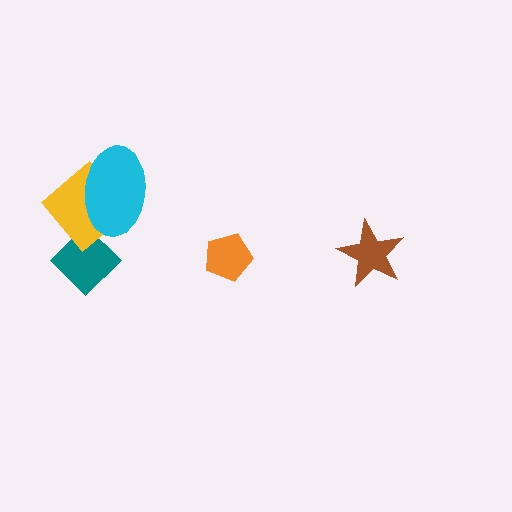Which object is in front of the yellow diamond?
The cyan ellipse is in front of the yellow diamond.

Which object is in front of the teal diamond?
The yellow diamond is in front of the teal diamond.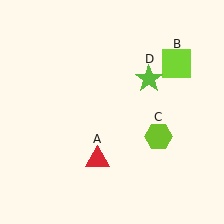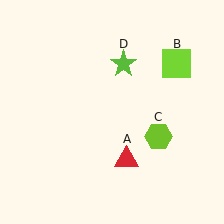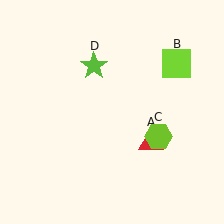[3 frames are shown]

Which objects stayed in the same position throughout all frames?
Lime square (object B) and lime hexagon (object C) remained stationary.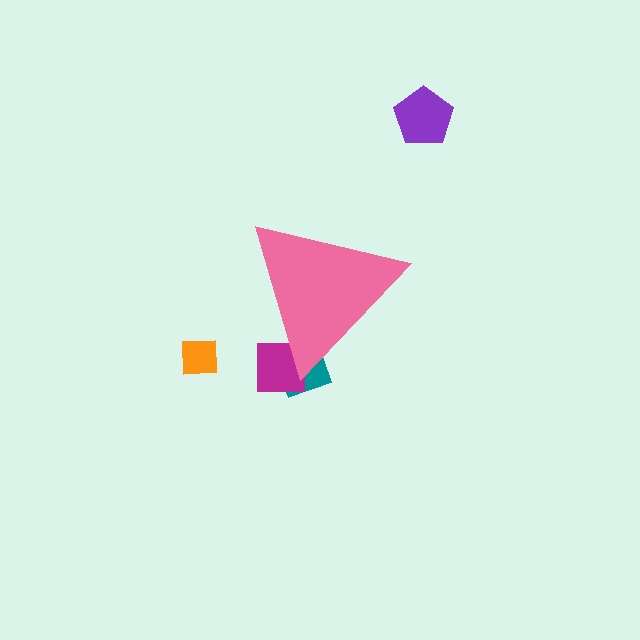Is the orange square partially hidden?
No, the orange square is fully visible.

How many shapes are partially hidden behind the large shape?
2 shapes are partially hidden.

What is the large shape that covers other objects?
A pink triangle.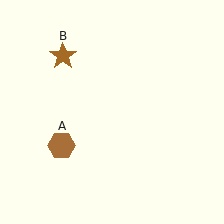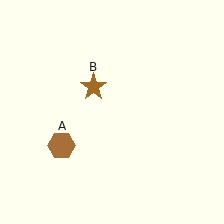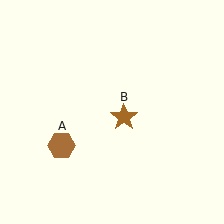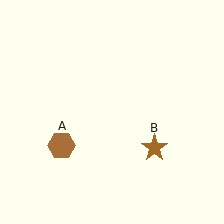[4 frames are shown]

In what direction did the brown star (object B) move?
The brown star (object B) moved down and to the right.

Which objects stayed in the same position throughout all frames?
Brown hexagon (object A) remained stationary.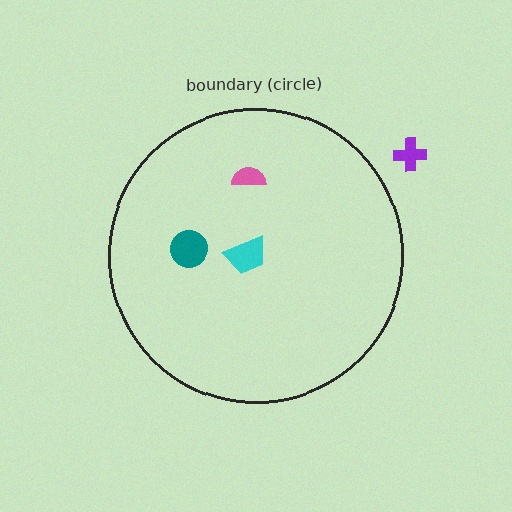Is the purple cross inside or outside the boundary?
Outside.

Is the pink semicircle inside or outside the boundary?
Inside.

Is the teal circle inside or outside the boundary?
Inside.